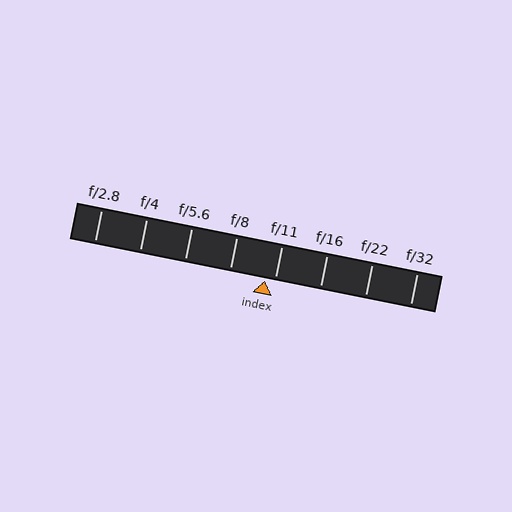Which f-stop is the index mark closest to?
The index mark is closest to f/11.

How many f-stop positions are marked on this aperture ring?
There are 8 f-stop positions marked.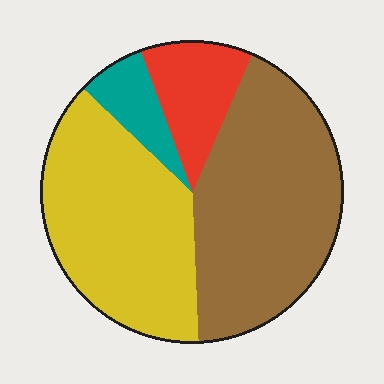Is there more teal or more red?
Red.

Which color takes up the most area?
Brown, at roughly 45%.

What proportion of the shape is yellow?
Yellow covers around 40% of the shape.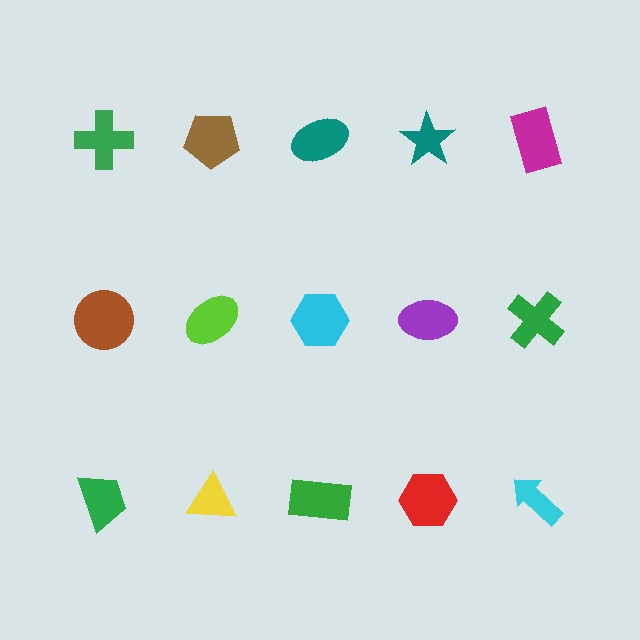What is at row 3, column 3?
A green rectangle.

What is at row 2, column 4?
A purple ellipse.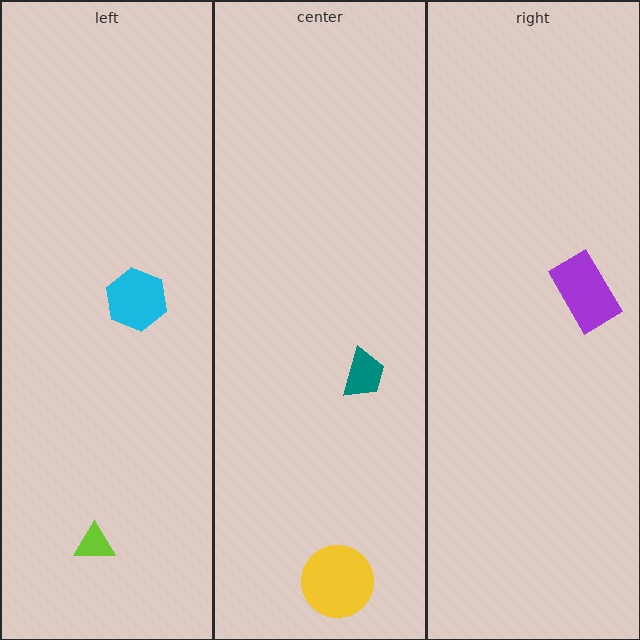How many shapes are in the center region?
2.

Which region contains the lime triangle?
The left region.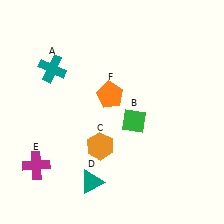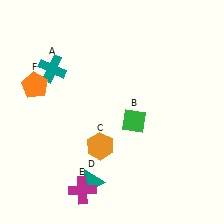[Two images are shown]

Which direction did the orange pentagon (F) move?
The orange pentagon (F) moved left.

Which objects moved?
The objects that moved are: the magenta cross (E), the orange pentagon (F).